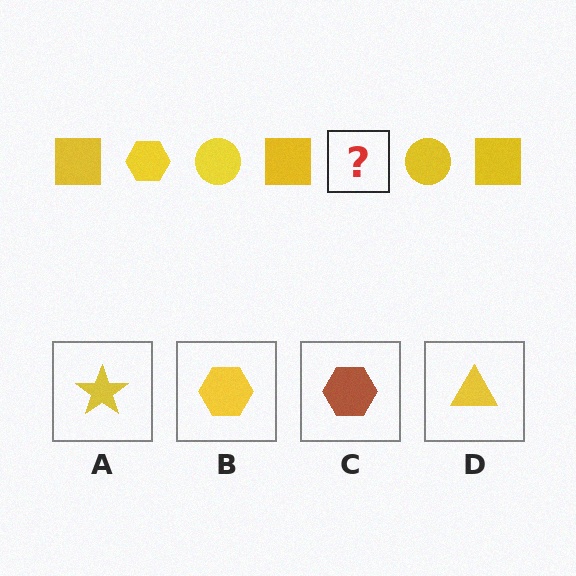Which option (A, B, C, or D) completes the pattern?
B.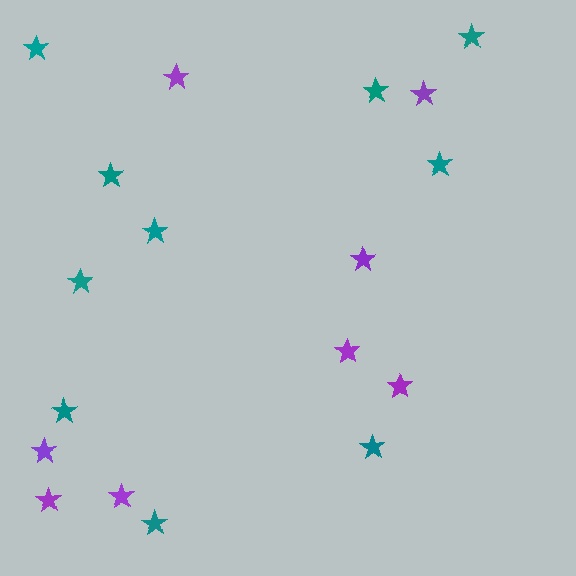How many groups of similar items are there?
There are 2 groups: one group of purple stars (8) and one group of teal stars (10).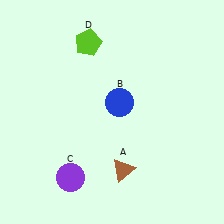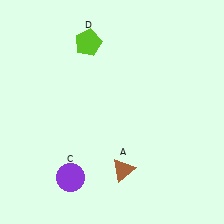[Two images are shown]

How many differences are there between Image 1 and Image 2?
There is 1 difference between the two images.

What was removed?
The blue circle (B) was removed in Image 2.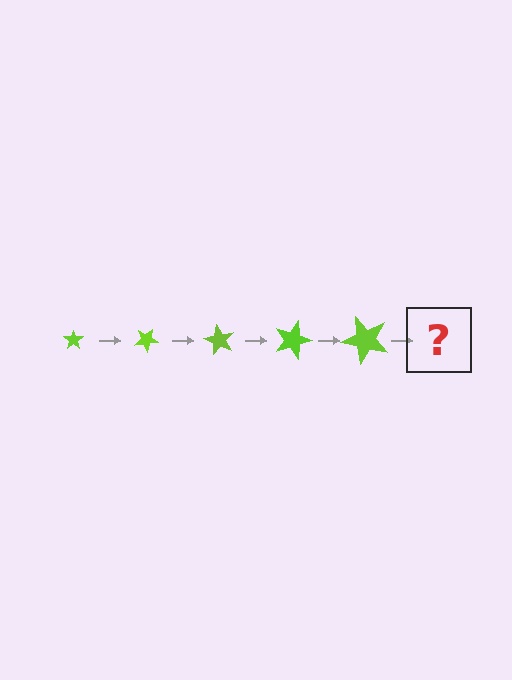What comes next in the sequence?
The next element should be a star, larger than the previous one and rotated 150 degrees from the start.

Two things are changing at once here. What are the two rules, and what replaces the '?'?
The two rules are that the star grows larger each step and it rotates 30 degrees each step. The '?' should be a star, larger than the previous one and rotated 150 degrees from the start.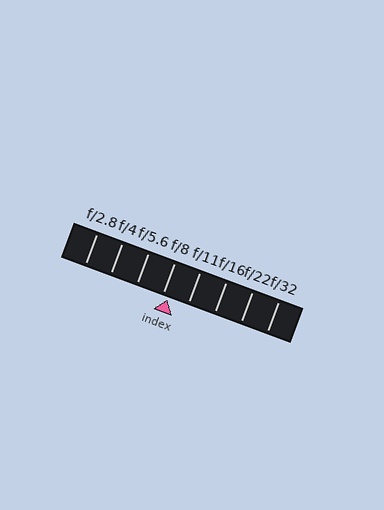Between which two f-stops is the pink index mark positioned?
The index mark is between f/8 and f/11.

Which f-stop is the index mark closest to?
The index mark is closest to f/8.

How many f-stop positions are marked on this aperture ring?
There are 8 f-stop positions marked.